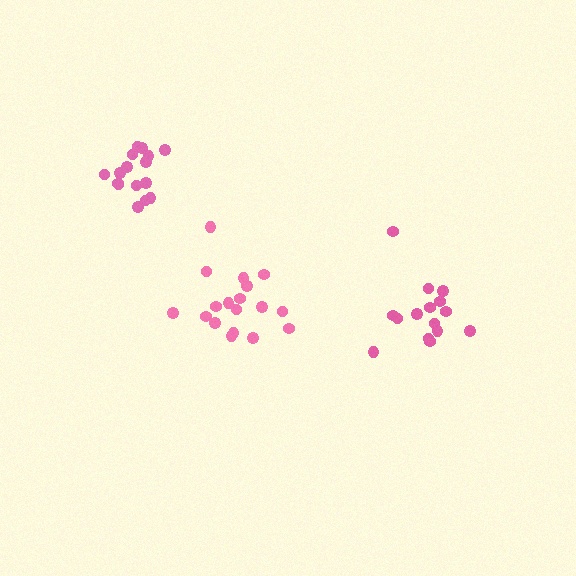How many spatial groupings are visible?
There are 3 spatial groupings.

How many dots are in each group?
Group 1: 16 dots, Group 2: 18 dots, Group 3: 15 dots (49 total).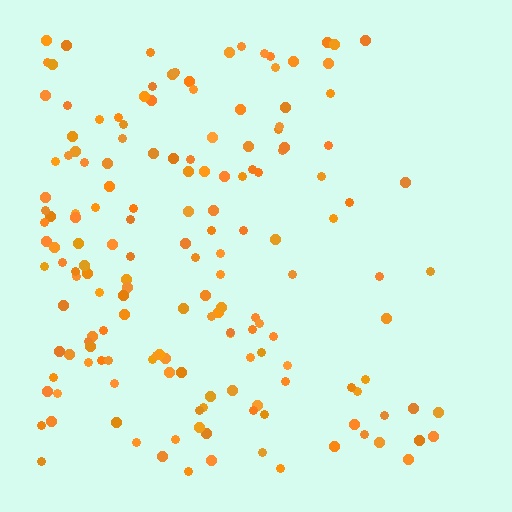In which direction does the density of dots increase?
From right to left, with the left side densest.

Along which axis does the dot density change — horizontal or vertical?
Horizontal.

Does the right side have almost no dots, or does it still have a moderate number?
Still a moderate number, just noticeably fewer than the left.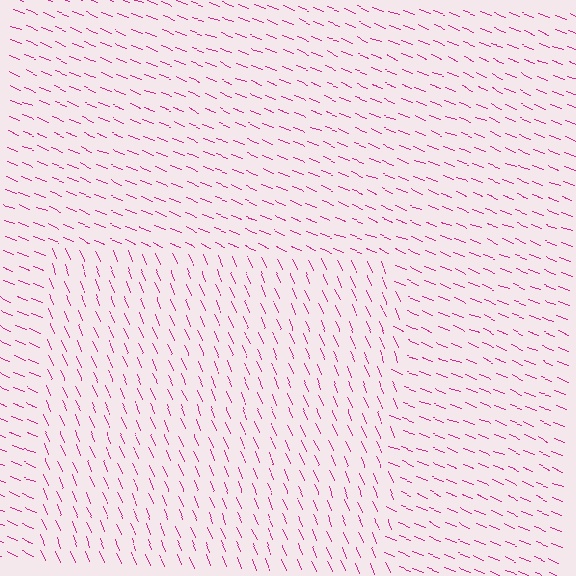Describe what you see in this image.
The image is filled with small magenta line segments. A rectangle region in the image has lines oriented differently from the surrounding lines, creating a visible texture boundary.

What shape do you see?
I see a rectangle.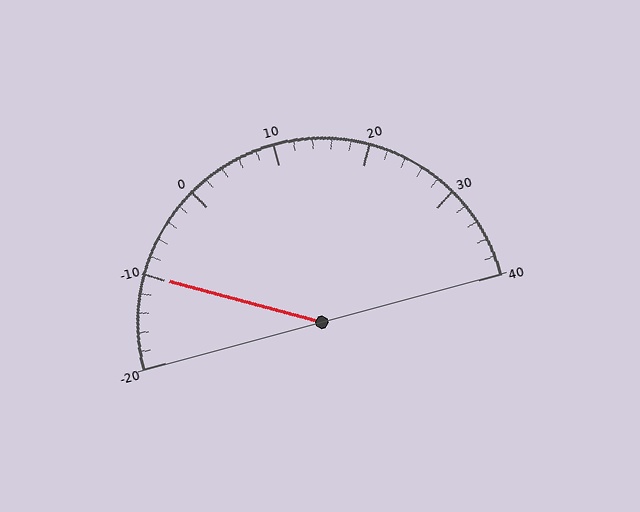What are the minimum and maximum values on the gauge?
The gauge ranges from -20 to 40.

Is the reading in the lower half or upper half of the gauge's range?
The reading is in the lower half of the range (-20 to 40).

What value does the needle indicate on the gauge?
The needle indicates approximately -10.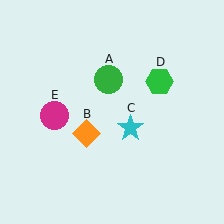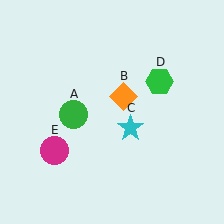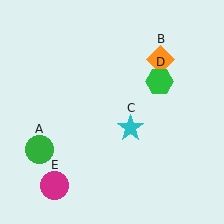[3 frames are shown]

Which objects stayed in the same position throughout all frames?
Cyan star (object C) and green hexagon (object D) remained stationary.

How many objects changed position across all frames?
3 objects changed position: green circle (object A), orange diamond (object B), magenta circle (object E).